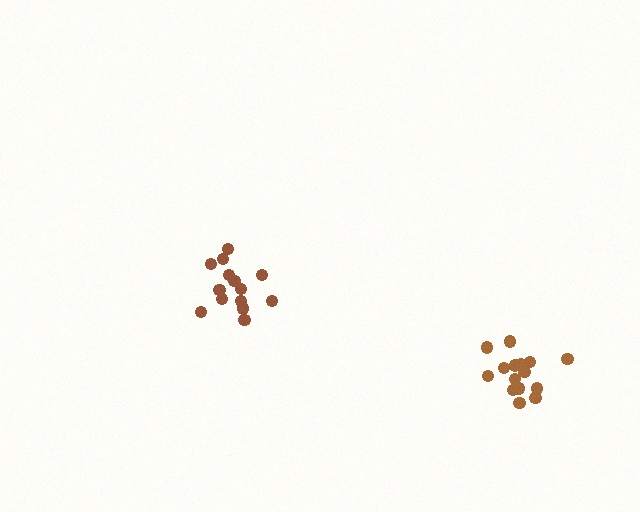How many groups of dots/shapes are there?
There are 2 groups.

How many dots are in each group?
Group 1: 14 dots, Group 2: 15 dots (29 total).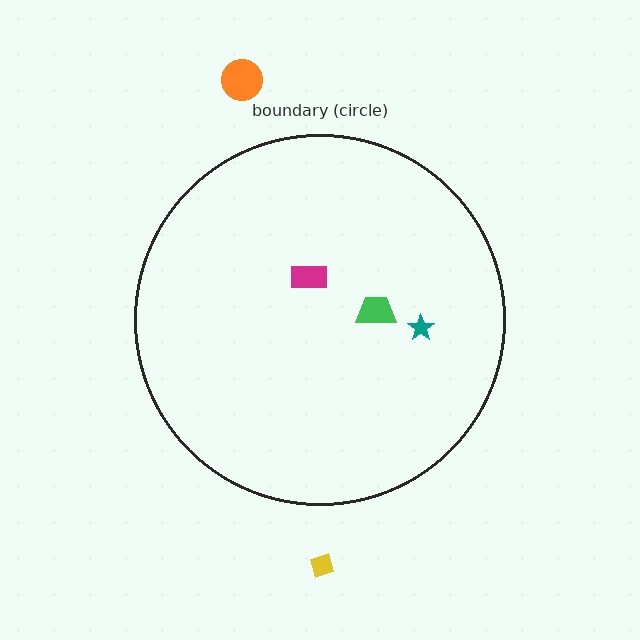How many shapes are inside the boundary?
3 inside, 2 outside.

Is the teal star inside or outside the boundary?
Inside.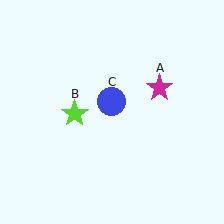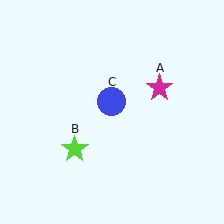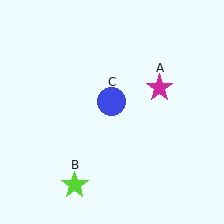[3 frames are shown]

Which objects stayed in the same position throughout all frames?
Magenta star (object A) and blue circle (object C) remained stationary.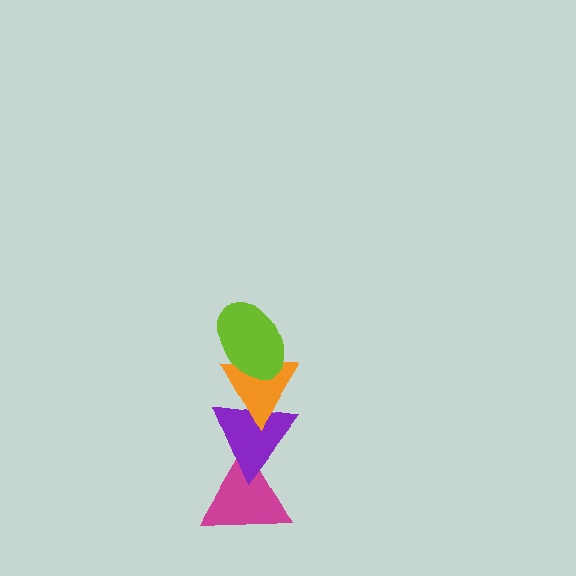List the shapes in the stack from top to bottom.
From top to bottom: the lime ellipse, the orange triangle, the purple triangle, the magenta triangle.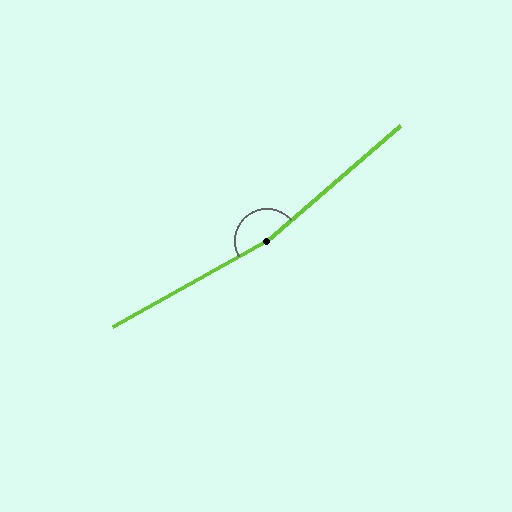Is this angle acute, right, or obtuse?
It is obtuse.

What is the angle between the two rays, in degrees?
Approximately 169 degrees.